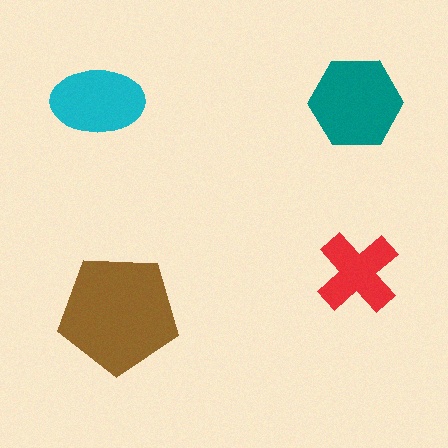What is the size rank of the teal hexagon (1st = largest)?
2nd.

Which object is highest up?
The cyan ellipse is topmost.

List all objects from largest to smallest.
The brown pentagon, the teal hexagon, the cyan ellipse, the red cross.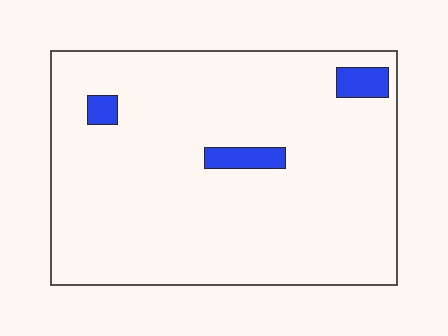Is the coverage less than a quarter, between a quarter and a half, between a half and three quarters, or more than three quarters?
Less than a quarter.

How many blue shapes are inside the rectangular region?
3.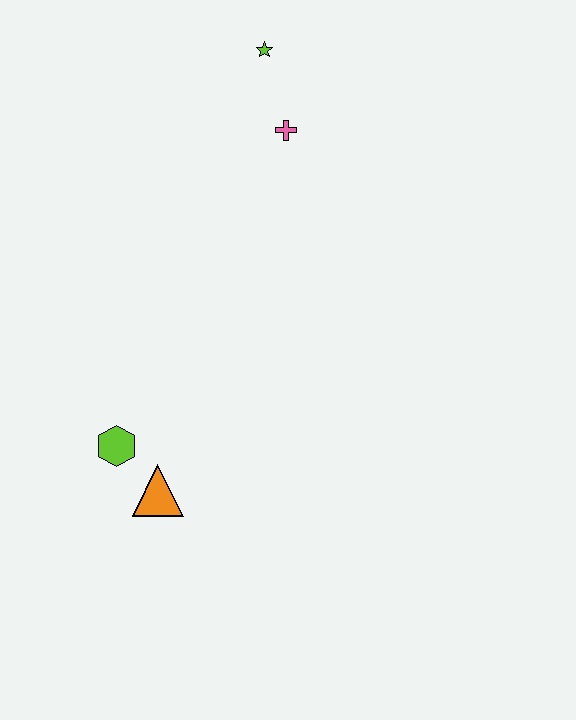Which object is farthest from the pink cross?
The orange triangle is farthest from the pink cross.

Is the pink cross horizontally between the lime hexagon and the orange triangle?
No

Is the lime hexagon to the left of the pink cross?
Yes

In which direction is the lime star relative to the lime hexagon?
The lime star is above the lime hexagon.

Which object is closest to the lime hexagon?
The orange triangle is closest to the lime hexagon.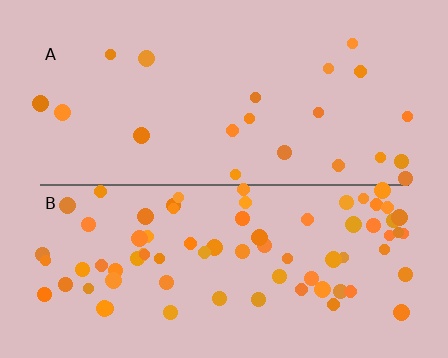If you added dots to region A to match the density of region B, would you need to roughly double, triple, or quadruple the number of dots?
Approximately quadruple.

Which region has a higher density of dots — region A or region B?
B (the bottom).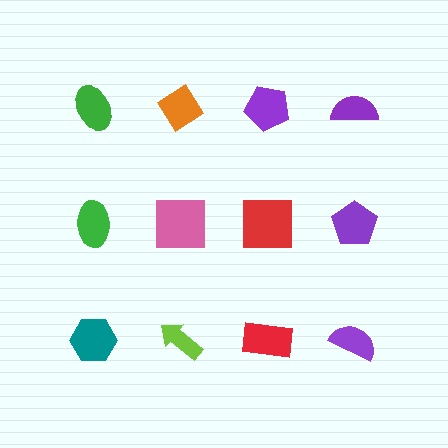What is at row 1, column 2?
An orange diamond.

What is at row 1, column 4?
A purple semicircle.